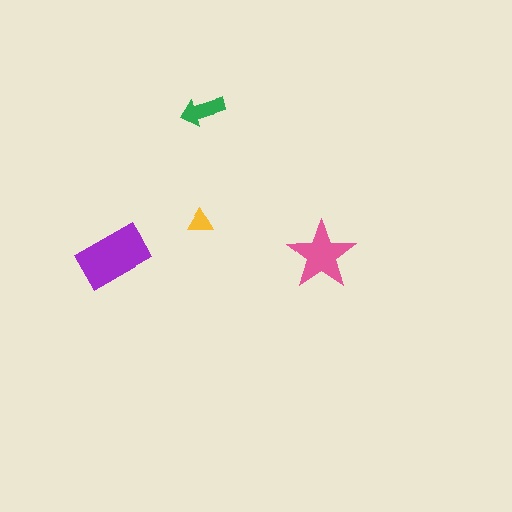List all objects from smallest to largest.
The yellow triangle, the green arrow, the pink star, the purple rectangle.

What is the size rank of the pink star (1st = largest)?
2nd.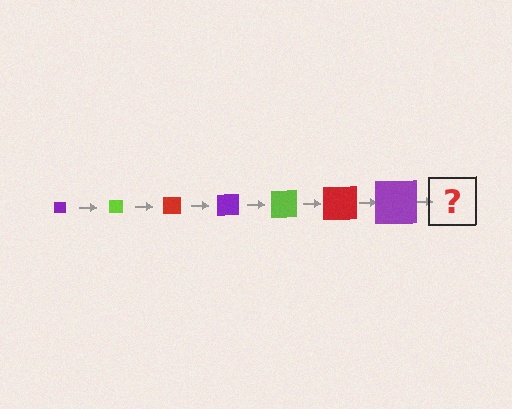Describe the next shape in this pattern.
It should be a lime square, larger than the previous one.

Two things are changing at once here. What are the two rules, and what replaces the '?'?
The two rules are that the square grows larger each step and the color cycles through purple, lime, and red. The '?' should be a lime square, larger than the previous one.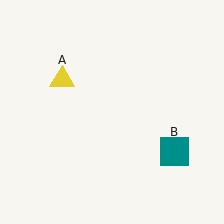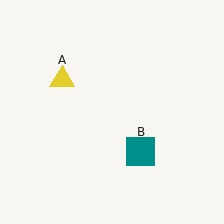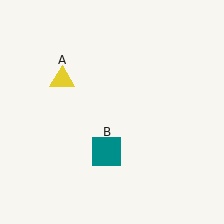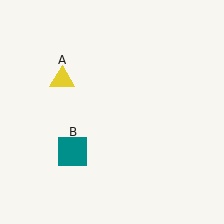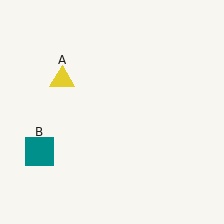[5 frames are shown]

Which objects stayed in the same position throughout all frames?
Yellow triangle (object A) remained stationary.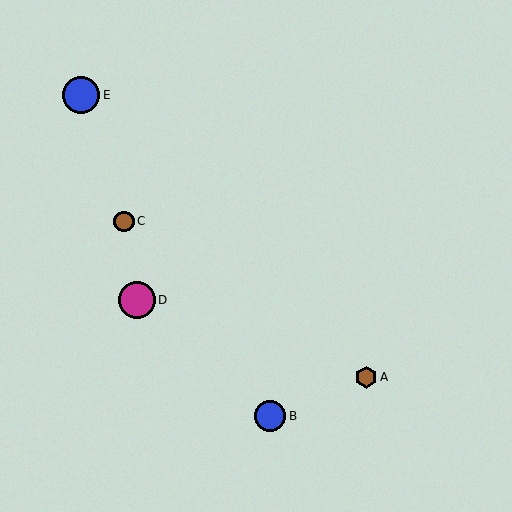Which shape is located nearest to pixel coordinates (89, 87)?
The blue circle (labeled E) at (81, 95) is nearest to that location.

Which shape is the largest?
The magenta circle (labeled D) is the largest.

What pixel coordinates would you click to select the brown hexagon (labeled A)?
Click at (366, 377) to select the brown hexagon A.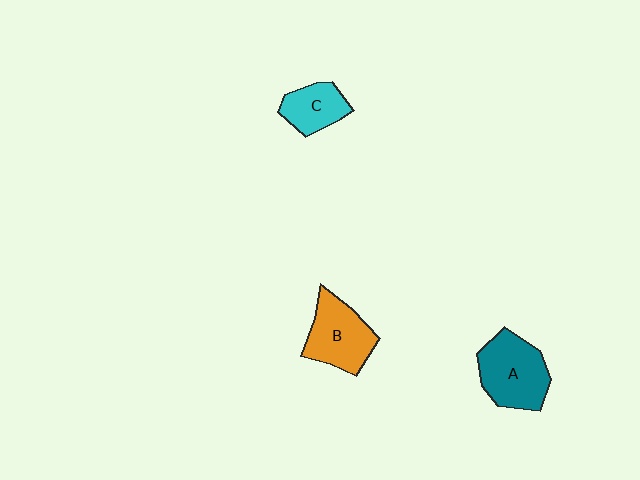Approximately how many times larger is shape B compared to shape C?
Approximately 1.5 times.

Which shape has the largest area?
Shape A (teal).